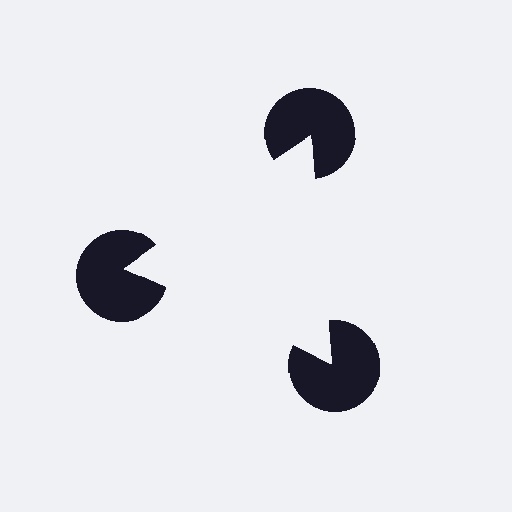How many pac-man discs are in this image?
There are 3 — one at each vertex of the illusory triangle.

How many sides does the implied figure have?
3 sides.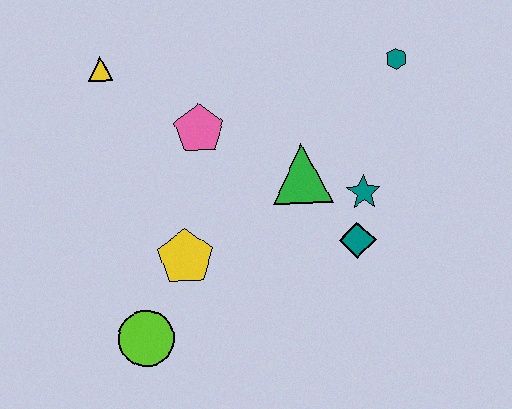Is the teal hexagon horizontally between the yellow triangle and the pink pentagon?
No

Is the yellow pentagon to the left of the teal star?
Yes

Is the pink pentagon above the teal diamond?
Yes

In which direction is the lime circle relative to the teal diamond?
The lime circle is to the left of the teal diamond.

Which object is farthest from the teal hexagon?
The lime circle is farthest from the teal hexagon.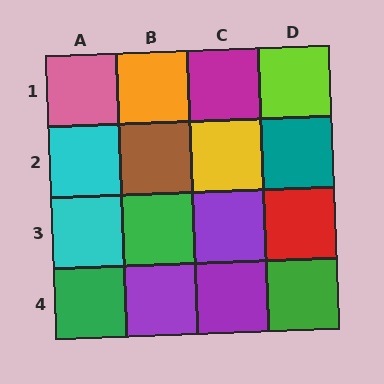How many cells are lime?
1 cell is lime.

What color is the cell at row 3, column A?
Cyan.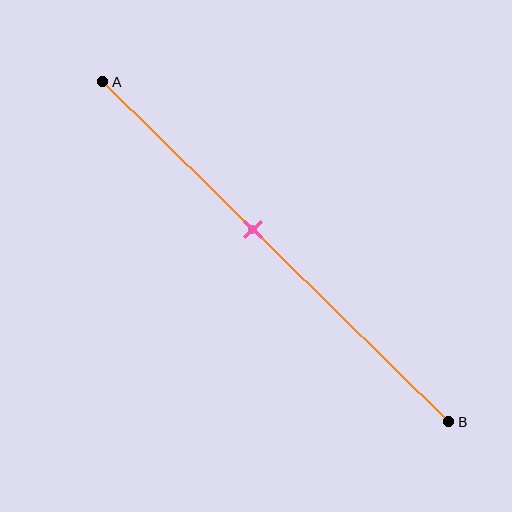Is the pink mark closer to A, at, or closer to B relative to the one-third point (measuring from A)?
The pink mark is closer to point B than the one-third point of segment AB.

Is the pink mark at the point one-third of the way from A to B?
No, the mark is at about 45% from A, not at the 33% one-third point.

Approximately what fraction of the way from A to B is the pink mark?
The pink mark is approximately 45% of the way from A to B.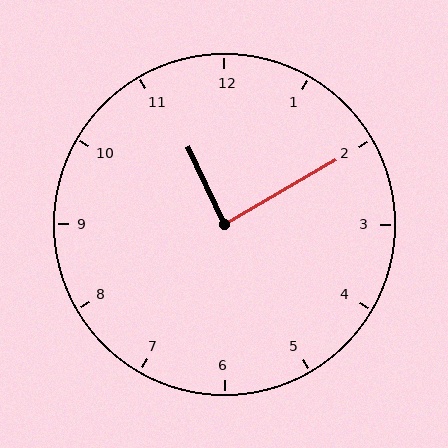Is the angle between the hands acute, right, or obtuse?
It is right.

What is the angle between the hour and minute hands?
Approximately 85 degrees.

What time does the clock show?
11:10.